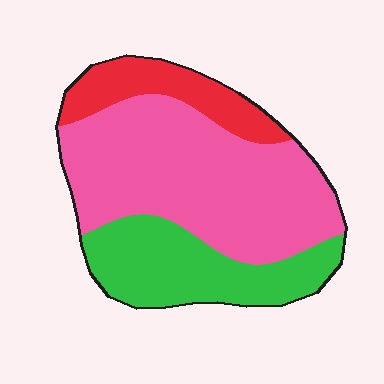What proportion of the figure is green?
Green takes up about one quarter (1/4) of the figure.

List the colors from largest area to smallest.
From largest to smallest: pink, green, red.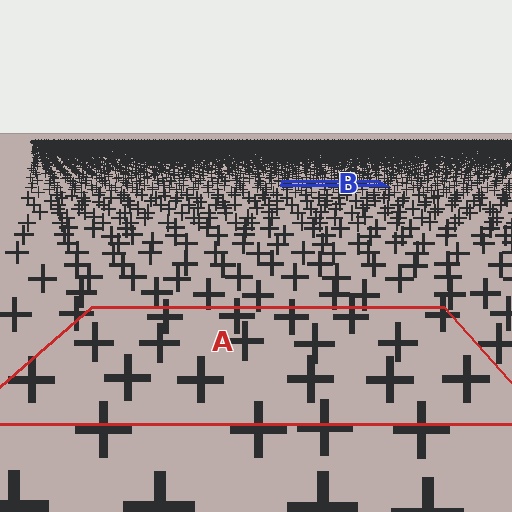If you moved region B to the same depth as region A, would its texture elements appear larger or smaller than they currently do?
They would appear larger. At a closer depth, the same texture elements are projected at a bigger on-screen size.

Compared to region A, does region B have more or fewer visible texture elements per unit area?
Region B has more texture elements per unit area — they are packed more densely because it is farther away.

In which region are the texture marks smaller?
The texture marks are smaller in region B, because it is farther away.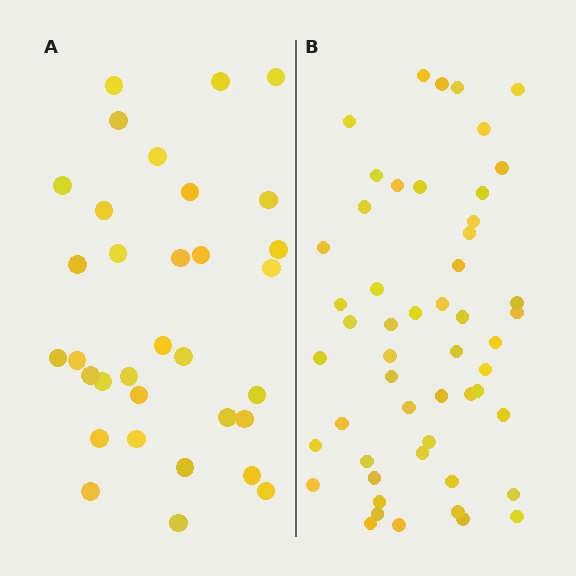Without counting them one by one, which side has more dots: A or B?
Region B (the right region) has more dots.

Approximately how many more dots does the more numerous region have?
Region B has approximately 20 more dots than region A.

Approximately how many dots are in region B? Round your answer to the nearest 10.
About 50 dots. (The exact count is 52, which rounds to 50.)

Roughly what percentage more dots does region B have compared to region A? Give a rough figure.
About 60% more.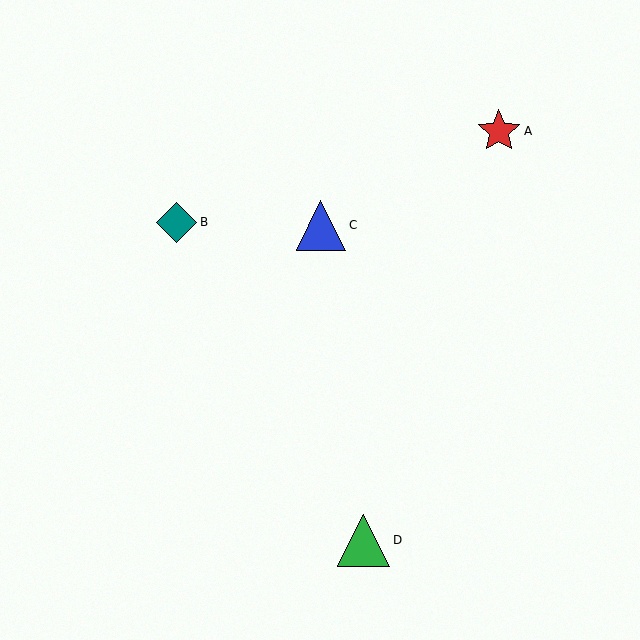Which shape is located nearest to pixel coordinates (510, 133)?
The red star (labeled A) at (499, 131) is nearest to that location.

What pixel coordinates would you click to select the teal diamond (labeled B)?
Click at (177, 222) to select the teal diamond B.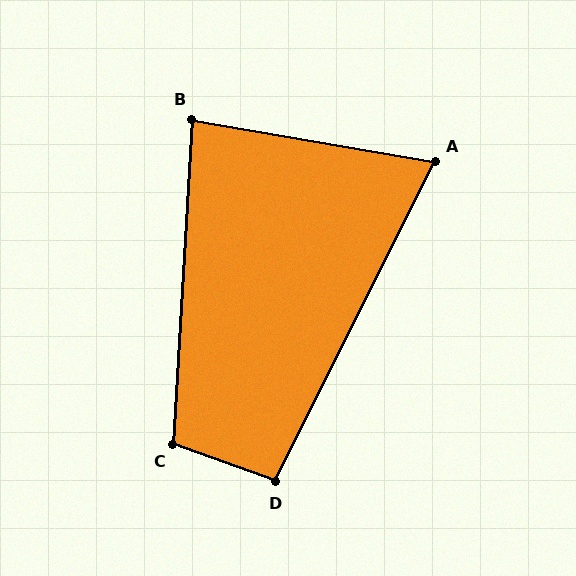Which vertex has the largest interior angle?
C, at approximately 107 degrees.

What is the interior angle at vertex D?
Approximately 97 degrees (obtuse).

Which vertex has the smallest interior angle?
A, at approximately 73 degrees.